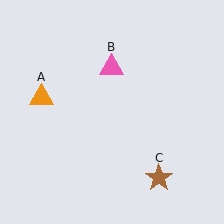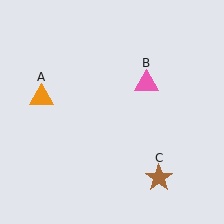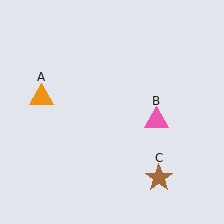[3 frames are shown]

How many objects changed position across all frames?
1 object changed position: pink triangle (object B).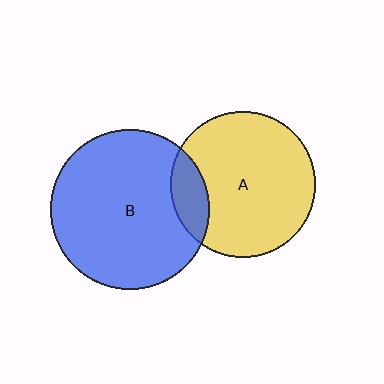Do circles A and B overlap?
Yes.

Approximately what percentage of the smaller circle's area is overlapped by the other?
Approximately 15%.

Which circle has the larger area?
Circle B (blue).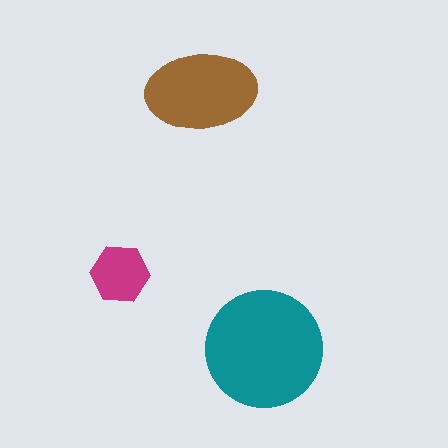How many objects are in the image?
There are 3 objects in the image.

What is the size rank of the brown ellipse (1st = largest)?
2nd.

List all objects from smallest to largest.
The magenta hexagon, the brown ellipse, the teal circle.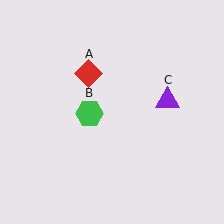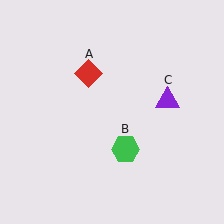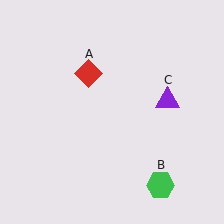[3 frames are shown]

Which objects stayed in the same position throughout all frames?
Red diamond (object A) and purple triangle (object C) remained stationary.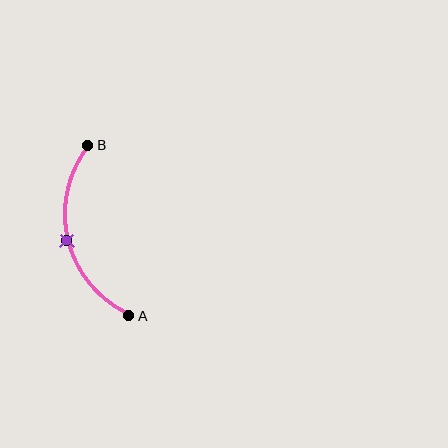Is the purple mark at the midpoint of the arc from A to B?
Yes. The purple mark lies on the arc at equal arc-length from both A and B — it is the arc midpoint.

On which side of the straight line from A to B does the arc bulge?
The arc bulges to the left of the straight line connecting A and B.